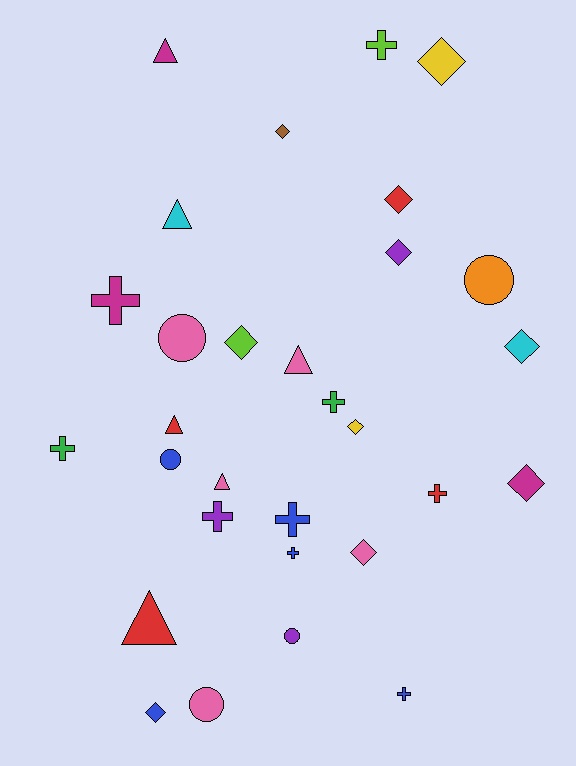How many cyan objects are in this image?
There are 2 cyan objects.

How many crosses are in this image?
There are 9 crosses.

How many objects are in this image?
There are 30 objects.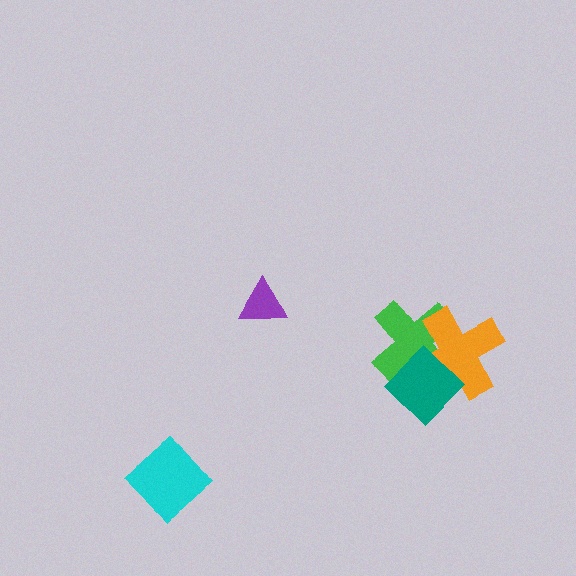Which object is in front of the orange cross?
The teal diamond is in front of the orange cross.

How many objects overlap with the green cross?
2 objects overlap with the green cross.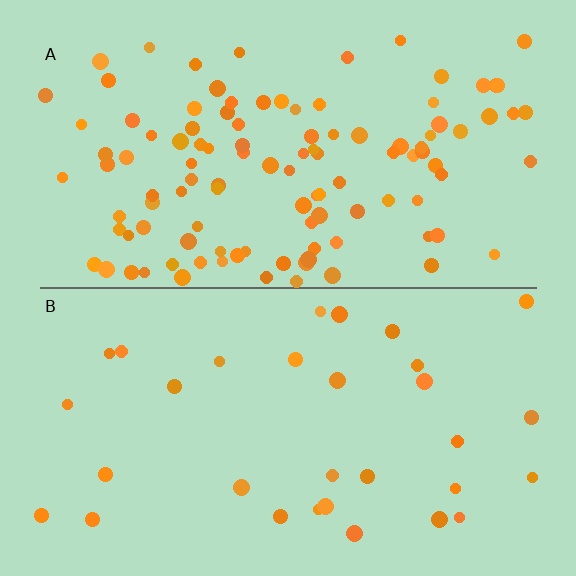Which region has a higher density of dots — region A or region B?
A (the top).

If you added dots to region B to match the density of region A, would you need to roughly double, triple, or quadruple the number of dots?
Approximately quadruple.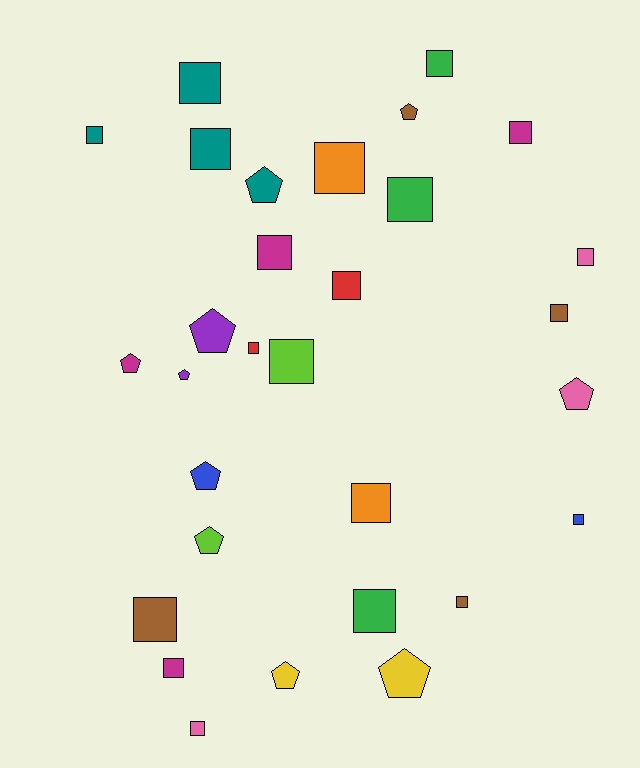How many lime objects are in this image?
There are 2 lime objects.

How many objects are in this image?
There are 30 objects.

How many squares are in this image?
There are 20 squares.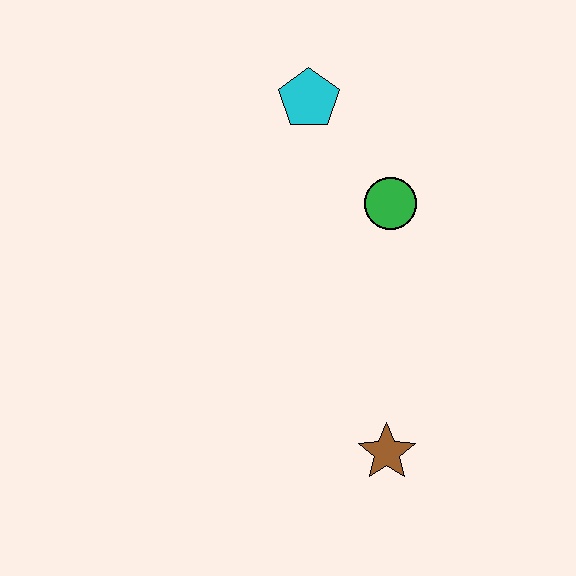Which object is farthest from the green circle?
The brown star is farthest from the green circle.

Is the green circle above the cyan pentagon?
No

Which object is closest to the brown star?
The green circle is closest to the brown star.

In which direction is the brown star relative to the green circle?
The brown star is below the green circle.